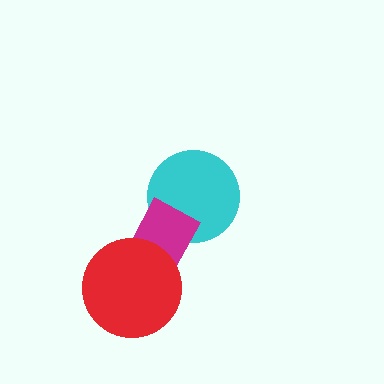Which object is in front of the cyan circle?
The magenta square is in front of the cyan circle.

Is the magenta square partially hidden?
Yes, it is partially covered by another shape.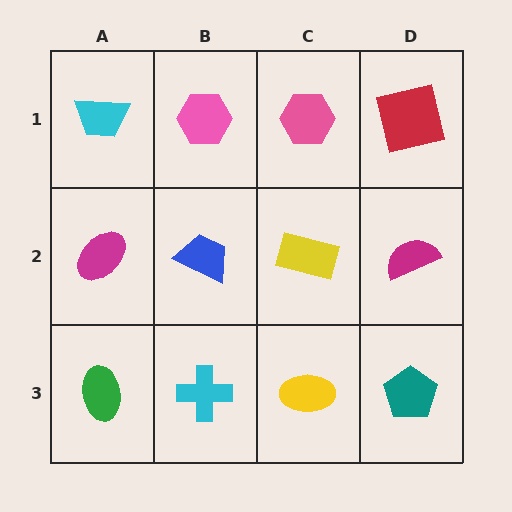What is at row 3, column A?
A green ellipse.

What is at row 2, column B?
A blue trapezoid.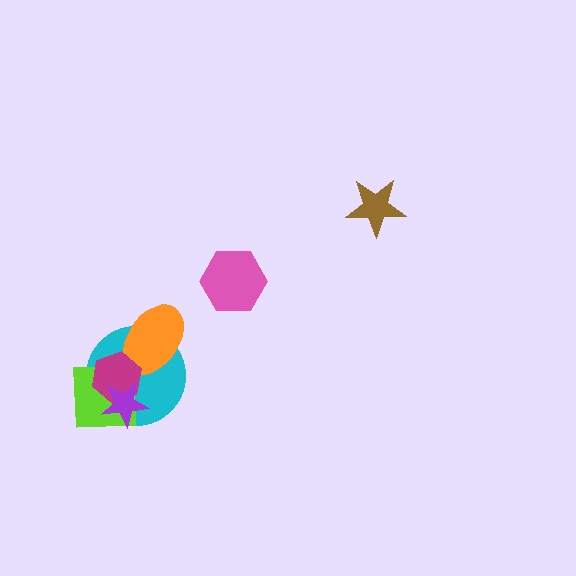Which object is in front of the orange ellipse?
The magenta hexagon is in front of the orange ellipse.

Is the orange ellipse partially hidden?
Yes, it is partially covered by another shape.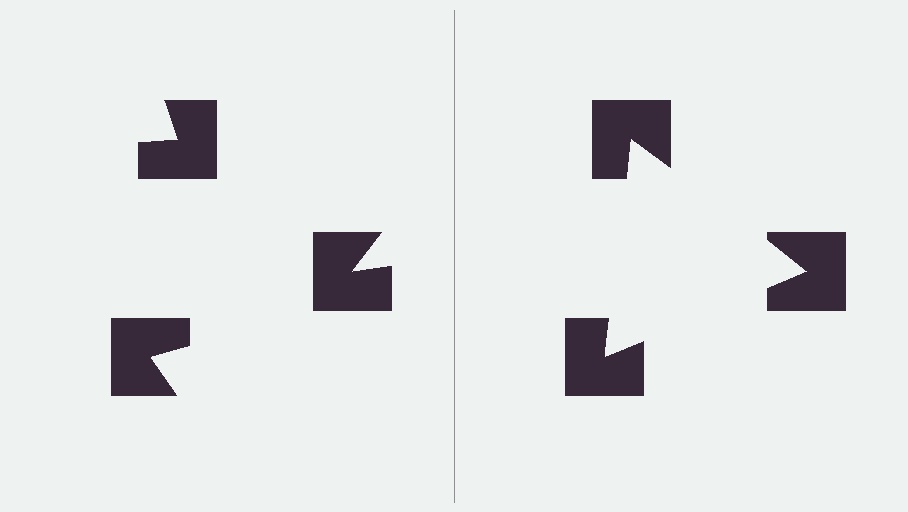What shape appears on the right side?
An illusory triangle.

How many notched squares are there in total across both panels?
6 — 3 on each side.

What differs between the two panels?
The notched squares are positioned identically on both sides; only the wedge orientations differ. On the right they align to a triangle; on the left they are misaligned.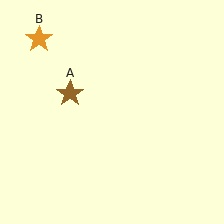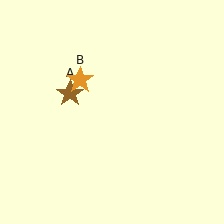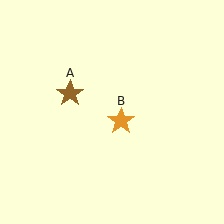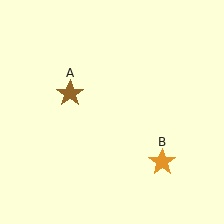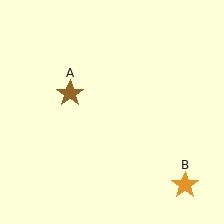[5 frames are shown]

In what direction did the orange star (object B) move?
The orange star (object B) moved down and to the right.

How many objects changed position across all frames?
1 object changed position: orange star (object B).